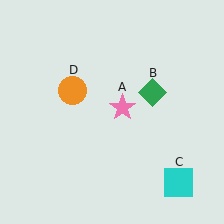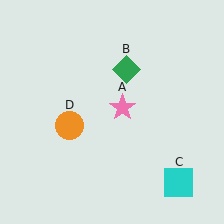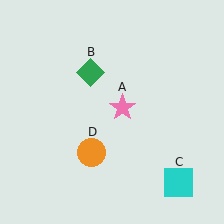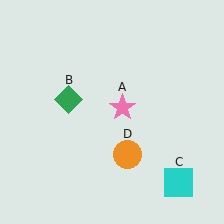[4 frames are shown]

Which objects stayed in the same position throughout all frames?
Pink star (object A) and cyan square (object C) remained stationary.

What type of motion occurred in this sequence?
The green diamond (object B), orange circle (object D) rotated counterclockwise around the center of the scene.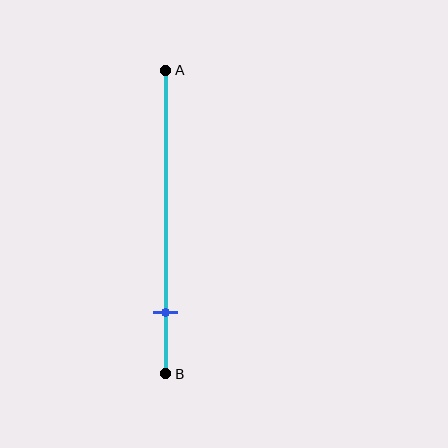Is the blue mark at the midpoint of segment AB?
No, the mark is at about 80% from A, not at the 50% midpoint.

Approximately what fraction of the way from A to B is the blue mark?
The blue mark is approximately 80% of the way from A to B.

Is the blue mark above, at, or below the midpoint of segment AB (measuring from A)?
The blue mark is below the midpoint of segment AB.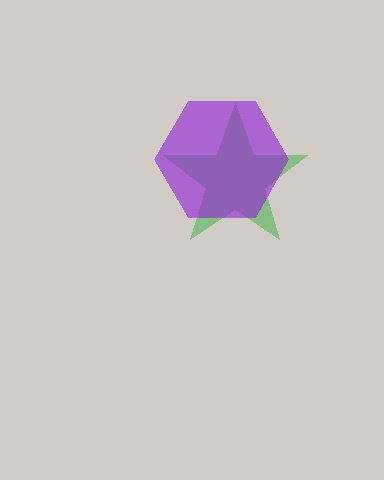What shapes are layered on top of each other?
The layered shapes are: a green star, a purple hexagon.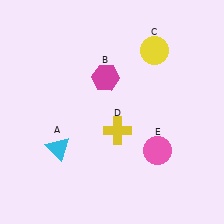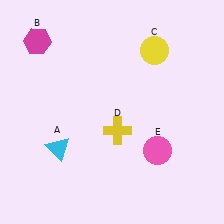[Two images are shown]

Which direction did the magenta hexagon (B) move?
The magenta hexagon (B) moved left.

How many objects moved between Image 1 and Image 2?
1 object moved between the two images.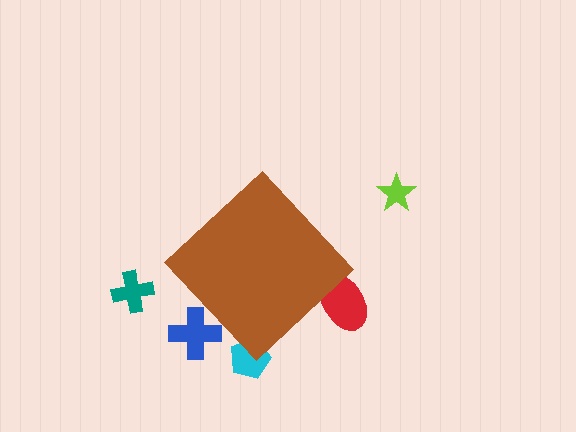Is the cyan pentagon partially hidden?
Yes, the cyan pentagon is partially hidden behind the brown diamond.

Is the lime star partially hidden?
No, the lime star is fully visible.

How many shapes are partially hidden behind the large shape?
3 shapes are partially hidden.